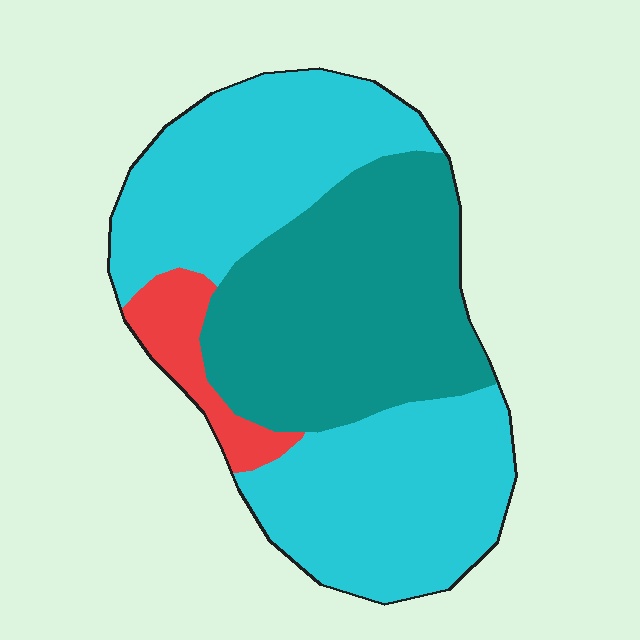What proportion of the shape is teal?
Teal covers about 40% of the shape.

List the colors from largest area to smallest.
From largest to smallest: cyan, teal, red.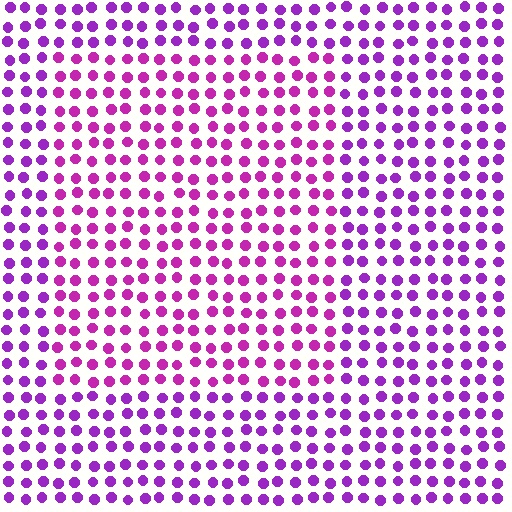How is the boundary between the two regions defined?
The boundary is defined purely by a slight shift in hue (about 24 degrees). Spacing, size, and orientation are identical on both sides.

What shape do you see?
I see a rectangle.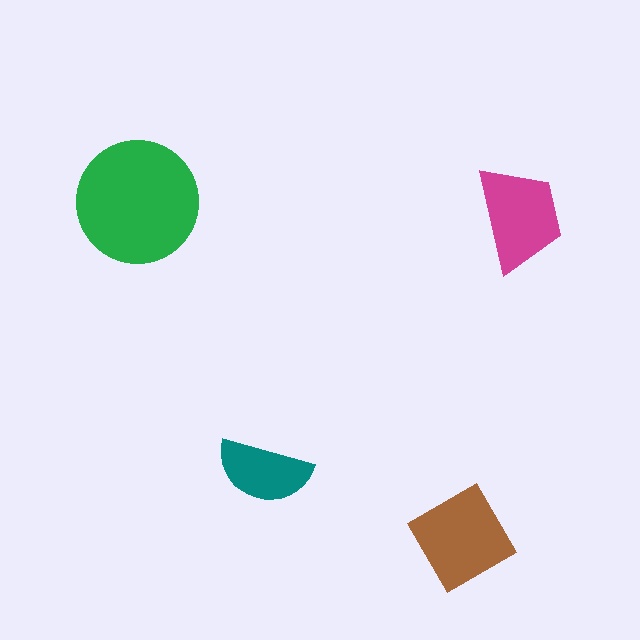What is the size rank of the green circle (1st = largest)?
1st.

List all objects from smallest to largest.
The teal semicircle, the magenta trapezoid, the brown square, the green circle.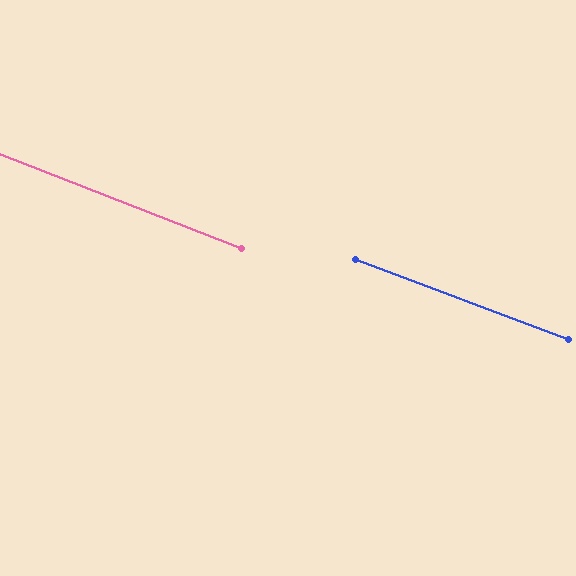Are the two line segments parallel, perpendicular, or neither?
Parallel — their directions differ by only 0.8°.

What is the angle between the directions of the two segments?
Approximately 1 degree.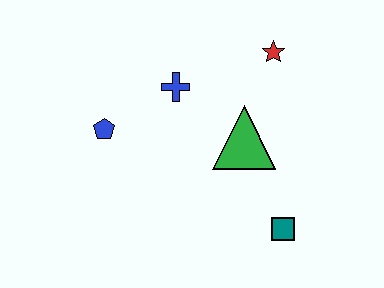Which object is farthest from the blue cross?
The teal square is farthest from the blue cross.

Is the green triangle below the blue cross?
Yes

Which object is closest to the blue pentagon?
The blue cross is closest to the blue pentagon.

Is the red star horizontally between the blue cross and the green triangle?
No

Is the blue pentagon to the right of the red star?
No